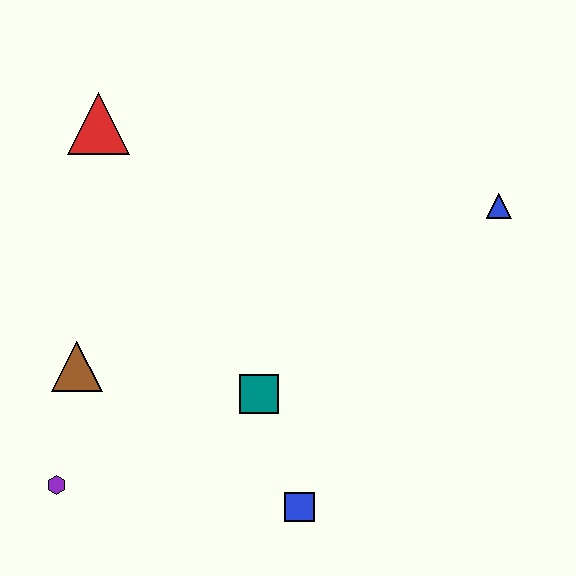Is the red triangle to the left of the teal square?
Yes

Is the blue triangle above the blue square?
Yes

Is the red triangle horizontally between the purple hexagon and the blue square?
Yes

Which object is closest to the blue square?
The teal square is closest to the blue square.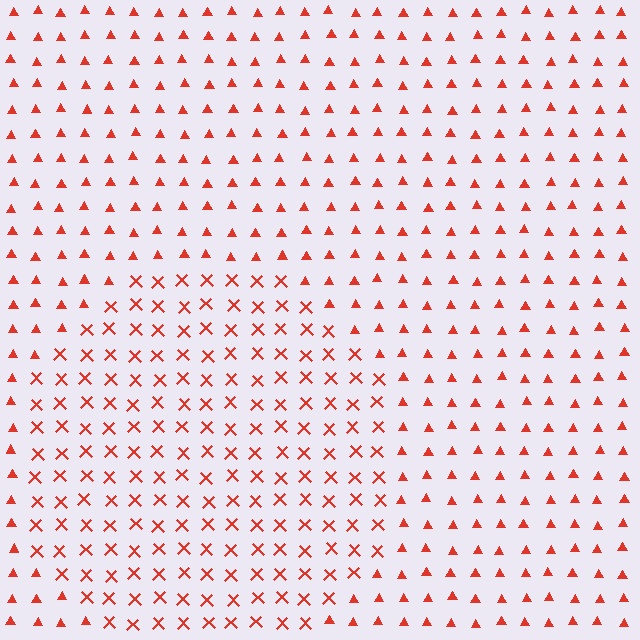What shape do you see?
I see a circle.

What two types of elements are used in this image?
The image uses X marks inside the circle region and triangles outside it.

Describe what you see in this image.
The image is filled with small red elements arranged in a uniform grid. A circle-shaped region contains X marks, while the surrounding area contains triangles. The boundary is defined purely by the change in element shape.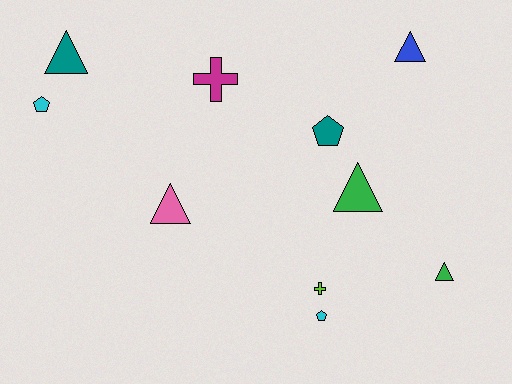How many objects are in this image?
There are 10 objects.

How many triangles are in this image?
There are 5 triangles.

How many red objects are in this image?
There are no red objects.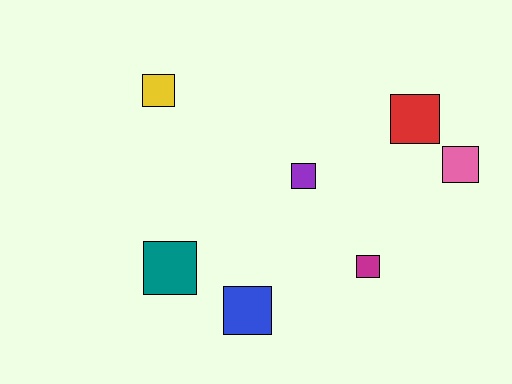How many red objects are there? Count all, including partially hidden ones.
There is 1 red object.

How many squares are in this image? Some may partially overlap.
There are 7 squares.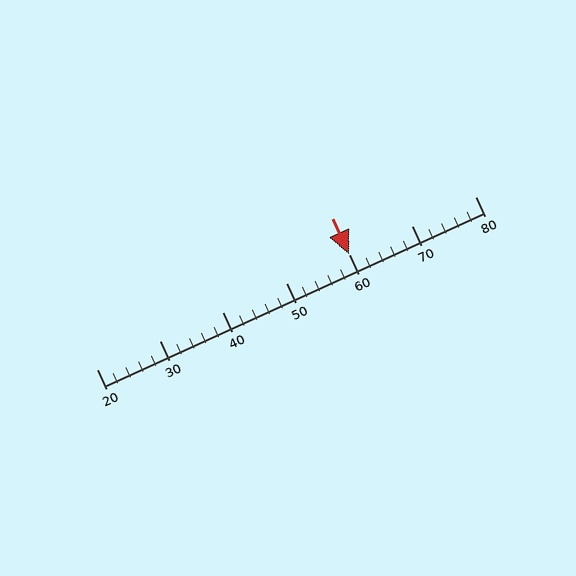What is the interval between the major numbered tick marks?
The major tick marks are spaced 10 units apart.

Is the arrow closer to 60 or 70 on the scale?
The arrow is closer to 60.